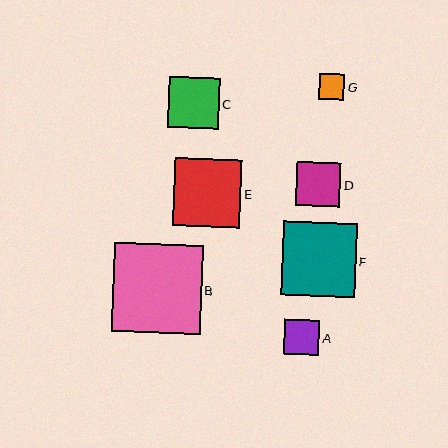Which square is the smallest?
Square G is the smallest with a size of approximately 26 pixels.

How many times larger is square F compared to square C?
Square F is approximately 1.5 times the size of square C.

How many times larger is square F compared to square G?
Square F is approximately 2.8 times the size of square G.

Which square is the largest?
Square B is the largest with a size of approximately 89 pixels.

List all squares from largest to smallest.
From largest to smallest: B, F, E, C, D, A, G.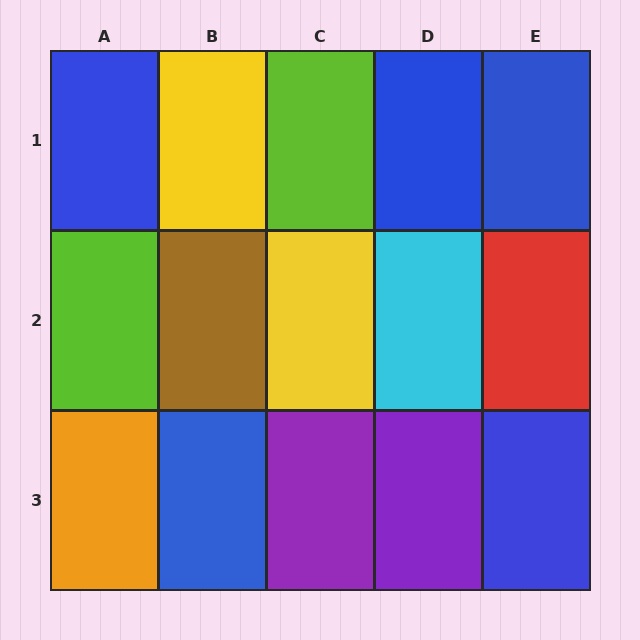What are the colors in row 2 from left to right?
Lime, brown, yellow, cyan, red.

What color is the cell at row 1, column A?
Blue.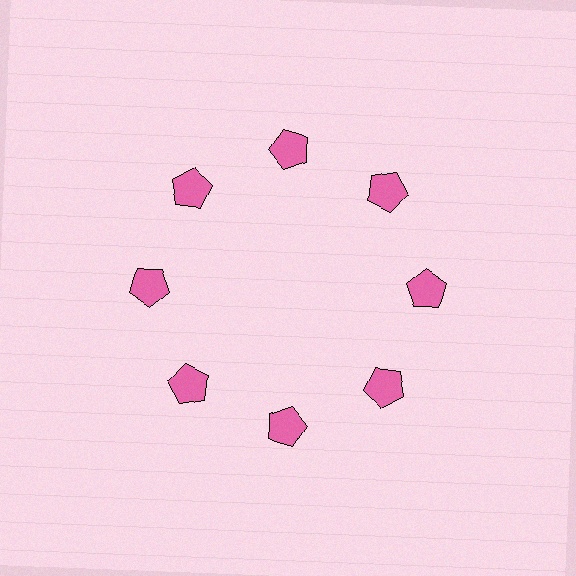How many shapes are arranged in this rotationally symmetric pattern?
There are 8 shapes, arranged in 8 groups of 1.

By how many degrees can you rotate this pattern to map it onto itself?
The pattern maps onto itself every 45 degrees of rotation.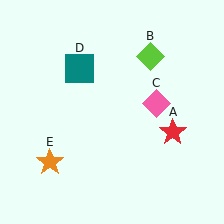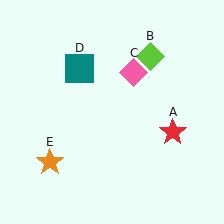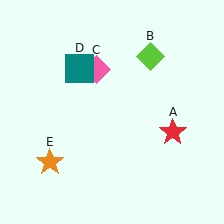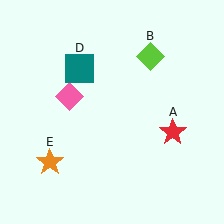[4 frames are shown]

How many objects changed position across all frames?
1 object changed position: pink diamond (object C).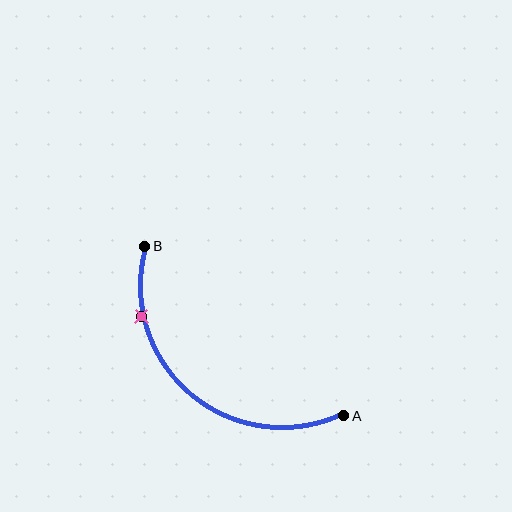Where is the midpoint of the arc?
The arc midpoint is the point on the curve farthest from the straight line joining A and B. It sits below and to the left of that line.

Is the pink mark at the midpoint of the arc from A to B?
No. The pink mark lies on the arc but is closer to endpoint B. The arc midpoint would be at the point on the curve equidistant along the arc from both A and B.